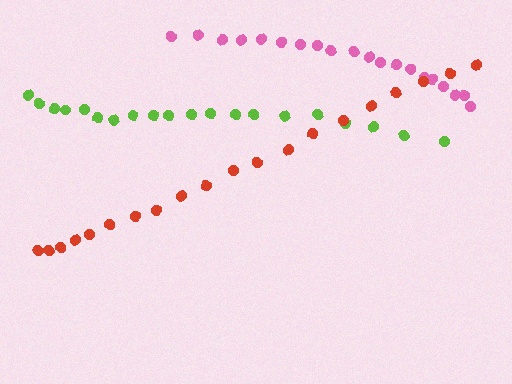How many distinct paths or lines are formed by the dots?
There are 3 distinct paths.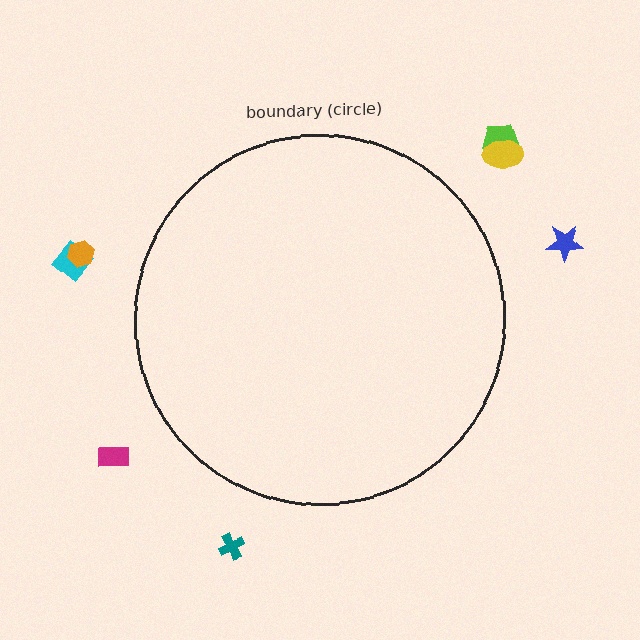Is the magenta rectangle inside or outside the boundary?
Outside.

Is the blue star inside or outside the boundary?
Outside.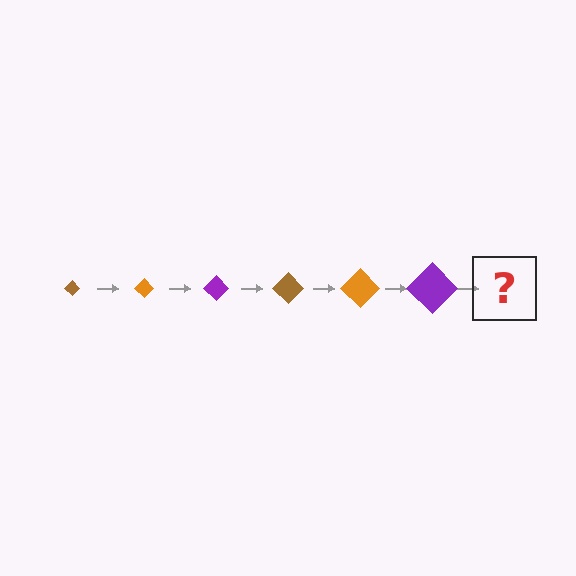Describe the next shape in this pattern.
It should be a brown diamond, larger than the previous one.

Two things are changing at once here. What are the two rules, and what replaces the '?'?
The two rules are that the diamond grows larger each step and the color cycles through brown, orange, and purple. The '?' should be a brown diamond, larger than the previous one.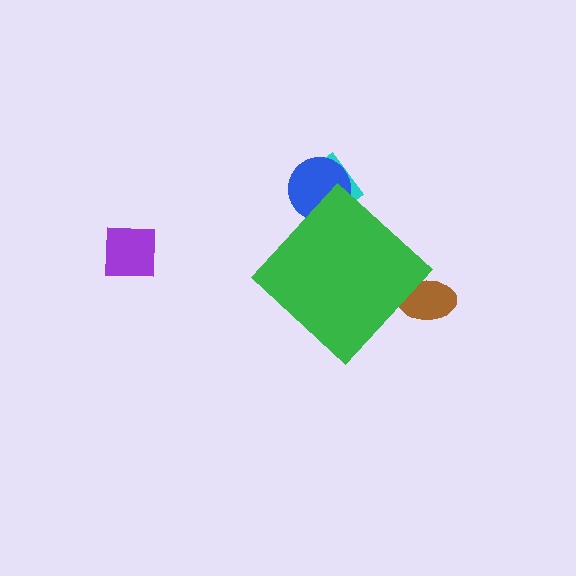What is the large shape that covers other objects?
A green diamond.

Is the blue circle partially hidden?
Yes, the blue circle is partially hidden behind the green diamond.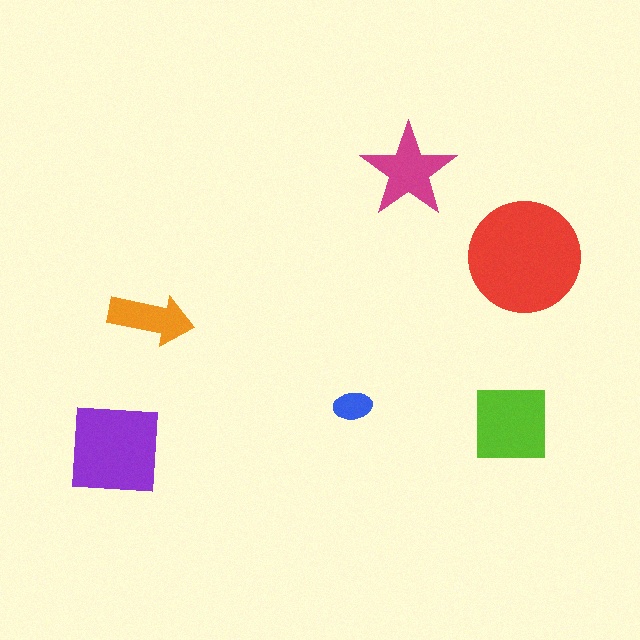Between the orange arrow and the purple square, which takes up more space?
The purple square.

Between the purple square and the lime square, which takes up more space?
The purple square.